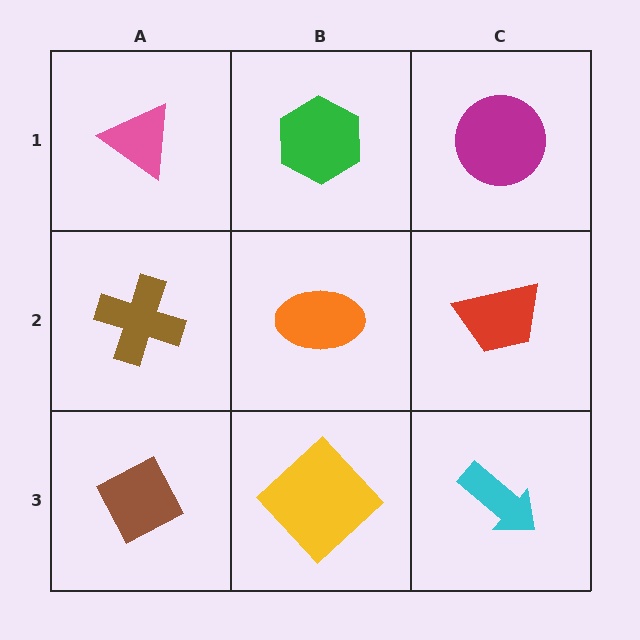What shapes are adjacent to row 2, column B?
A green hexagon (row 1, column B), a yellow diamond (row 3, column B), a brown cross (row 2, column A), a red trapezoid (row 2, column C).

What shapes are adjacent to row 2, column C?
A magenta circle (row 1, column C), a cyan arrow (row 3, column C), an orange ellipse (row 2, column B).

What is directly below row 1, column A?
A brown cross.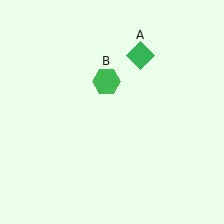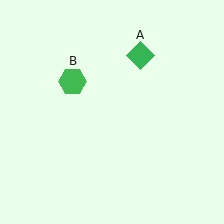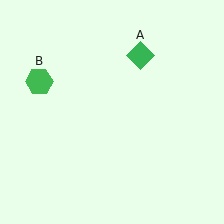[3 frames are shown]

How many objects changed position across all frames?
1 object changed position: green hexagon (object B).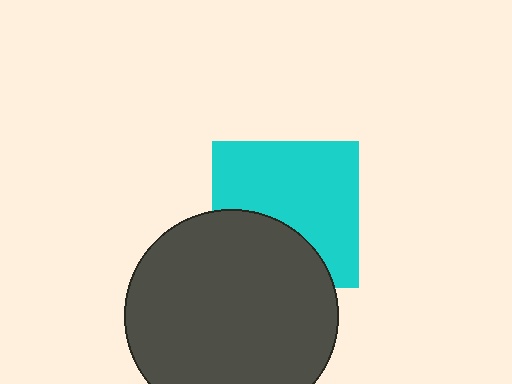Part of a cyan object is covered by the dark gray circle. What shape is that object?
It is a square.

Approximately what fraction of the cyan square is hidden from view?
Roughly 35% of the cyan square is hidden behind the dark gray circle.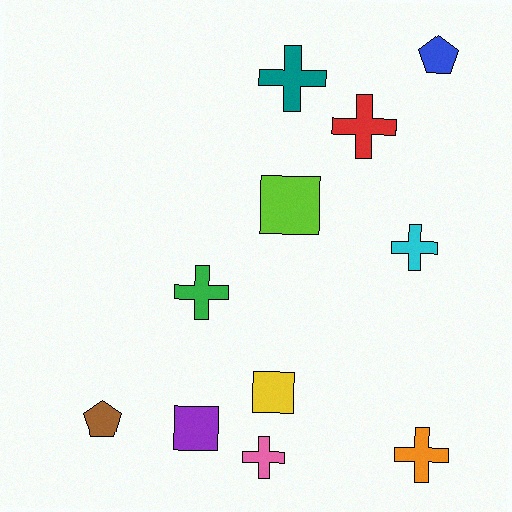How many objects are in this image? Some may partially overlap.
There are 11 objects.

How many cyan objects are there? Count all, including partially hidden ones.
There is 1 cyan object.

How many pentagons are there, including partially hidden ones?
There are 2 pentagons.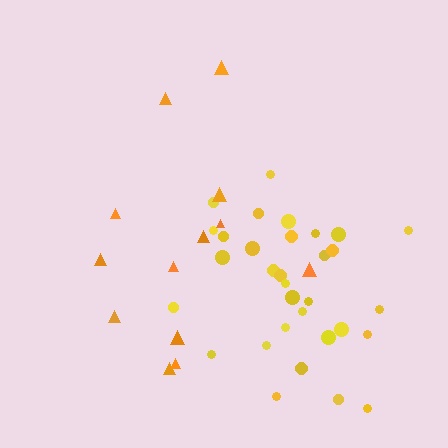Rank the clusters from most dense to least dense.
yellow, orange.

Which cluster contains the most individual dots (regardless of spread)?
Yellow (33).